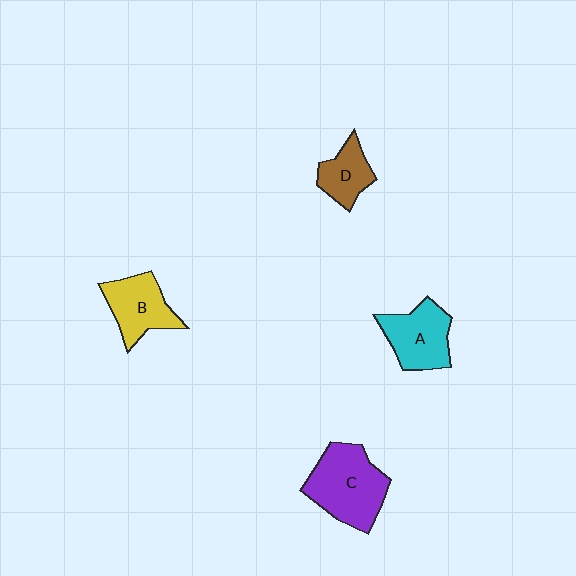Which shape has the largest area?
Shape C (purple).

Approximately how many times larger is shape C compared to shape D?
Approximately 2.0 times.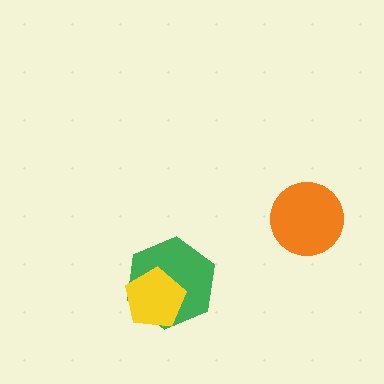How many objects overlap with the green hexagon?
1 object overlaps with the green hexagon.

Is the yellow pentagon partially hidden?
No, no other shape covers it.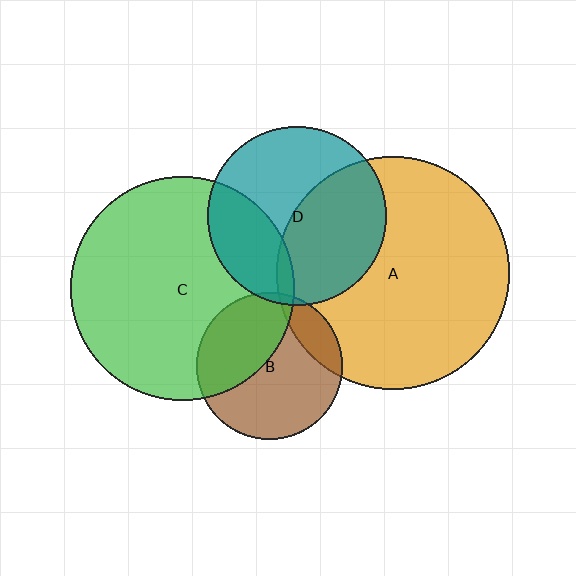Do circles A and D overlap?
Yes.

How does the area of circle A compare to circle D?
Approximately 1.7 times.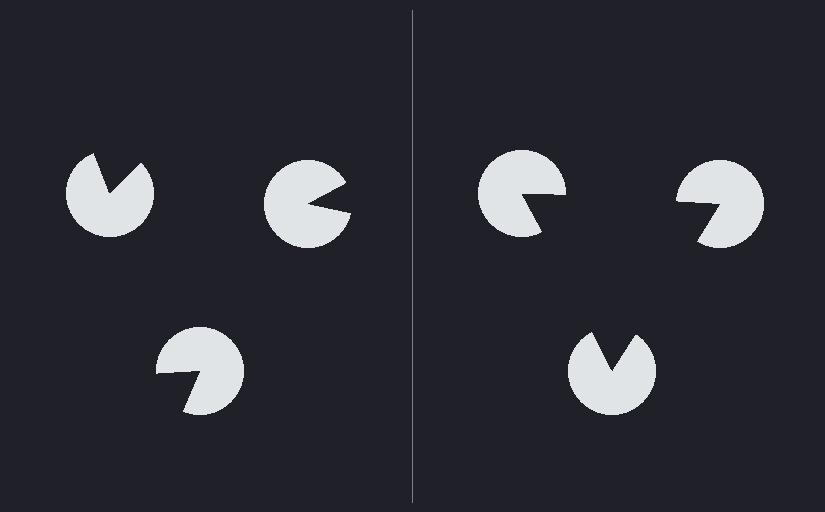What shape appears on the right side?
An illusory triangle.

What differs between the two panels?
The pac-man discs are positioned identically on both sides; only the wedge orientations differ. On the right they align to a triangle; on the left they are misaligned.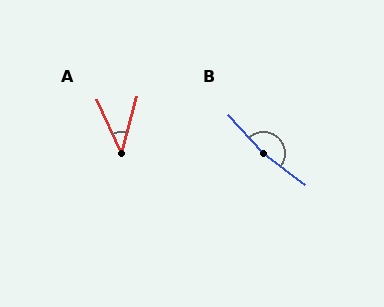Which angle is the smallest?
A, at approximately 40 degrees.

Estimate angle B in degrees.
Approximately 168 degrees.